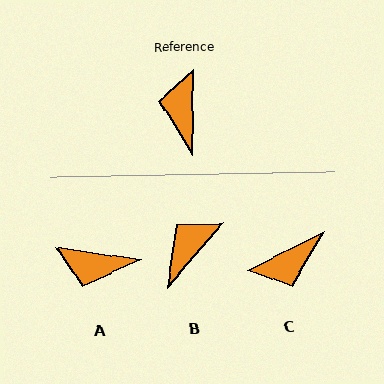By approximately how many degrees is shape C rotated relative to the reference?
Approximately 117 degrees counter-clockwise.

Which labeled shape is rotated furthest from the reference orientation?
C, about 117 degrees away.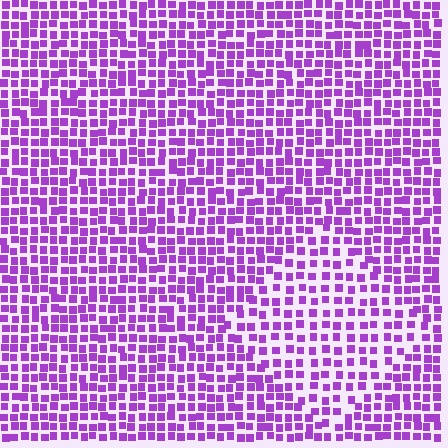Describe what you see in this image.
The image contains small purple elements arranged at two different densities. A diamond-shaped region is visible where the elements are less densely packed than the surrounding area.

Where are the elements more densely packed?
The elements are more densely packed outside the diamond boundary.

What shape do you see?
I see a diamond.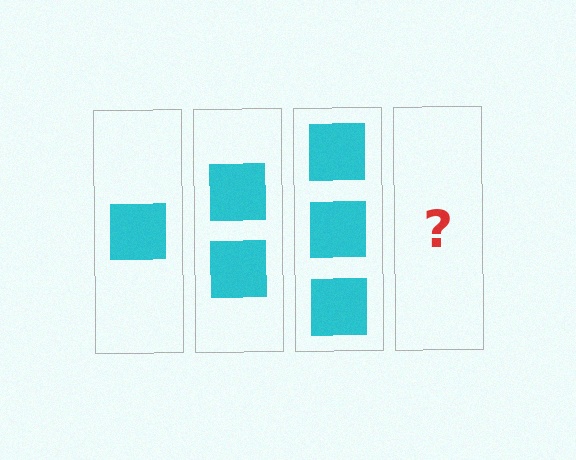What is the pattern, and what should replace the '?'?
The pattern is that each step adds one more square. The '?' should be 4 squares.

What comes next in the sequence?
The next element should be 4 squares.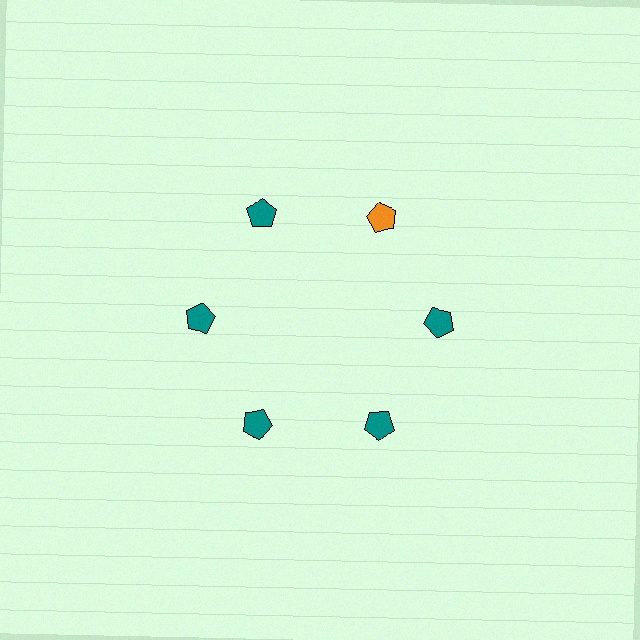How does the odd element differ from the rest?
It has a different color: orange instead of teal.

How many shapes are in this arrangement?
There are 6 shapes arranged in a ring pattern.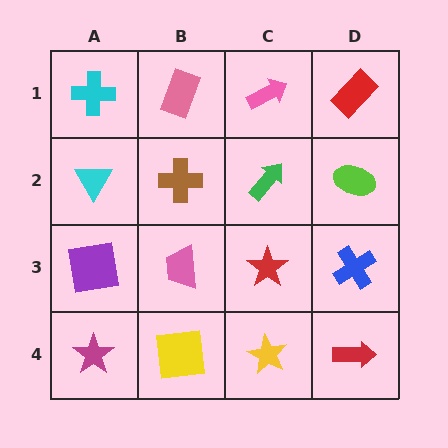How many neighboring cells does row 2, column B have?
4.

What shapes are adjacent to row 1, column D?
A lime ellipse (row 2, column D), a pink arrow (row 1, column C).